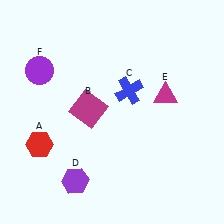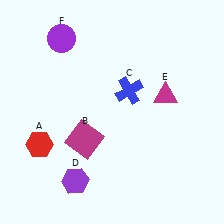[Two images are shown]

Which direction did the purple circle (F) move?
The purple circle (F) moved up.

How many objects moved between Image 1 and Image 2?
2 objects moved between the two images.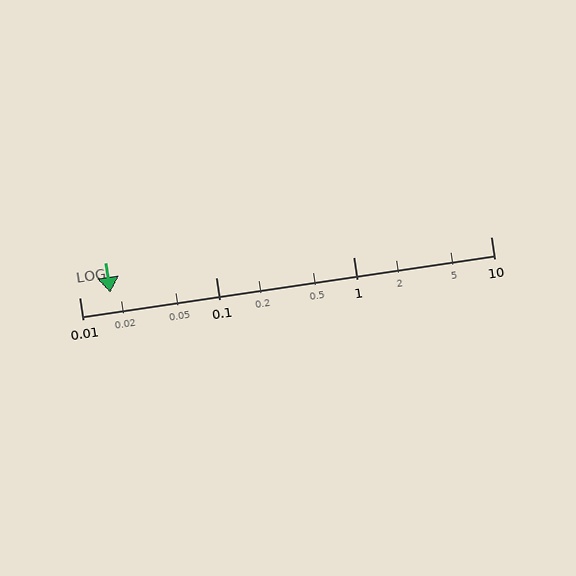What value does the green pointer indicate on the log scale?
The pointer indicates approximately 0.017.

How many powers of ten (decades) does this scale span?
The scale spans 3 decades, from 0.01 to 10.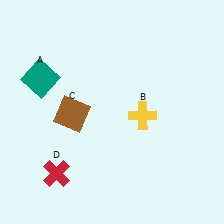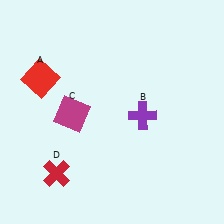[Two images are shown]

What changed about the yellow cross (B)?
In Image 1, B is yellow. In Image 2, it changed to purple.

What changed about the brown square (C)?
In Image 1, C is brown. In Image 2, it changed to magenta.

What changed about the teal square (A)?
In Image 1, A is teal. In Image 2, it changed to red.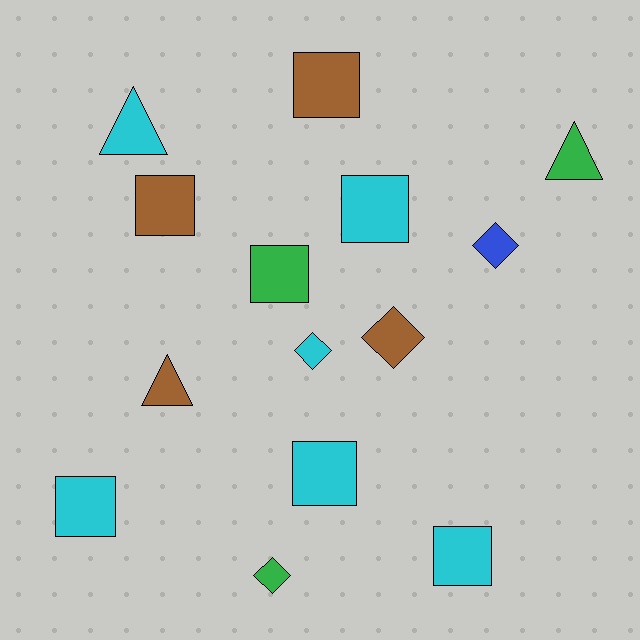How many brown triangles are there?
There is 1 brown triangle.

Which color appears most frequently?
Cyan, with 6 objects.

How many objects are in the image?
There are 14 objects.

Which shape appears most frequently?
Square, with 7 objects.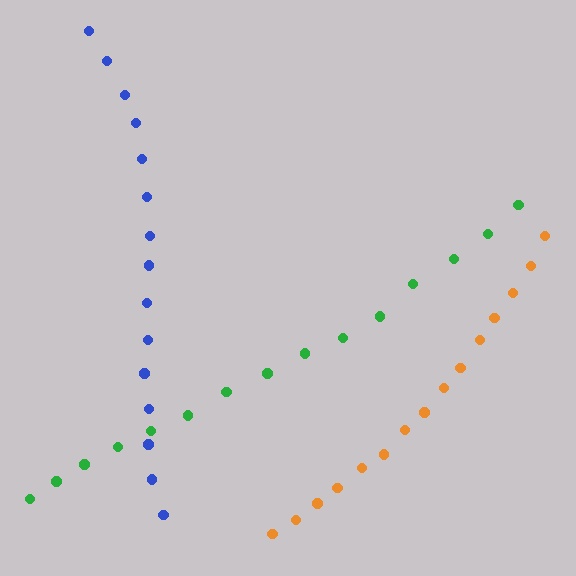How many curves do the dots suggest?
There are 3 distinct paths.